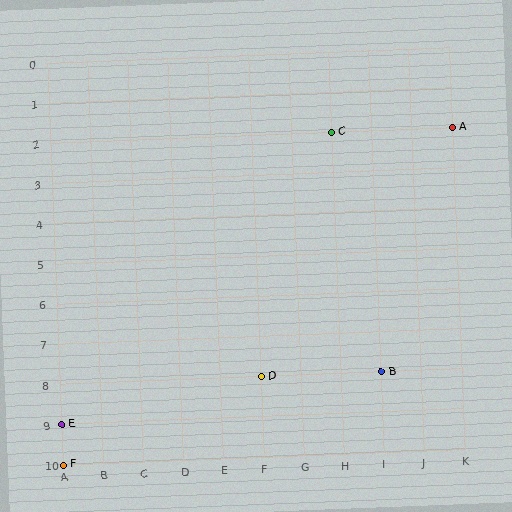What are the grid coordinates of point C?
Point C is at grid coordinates (H, 2).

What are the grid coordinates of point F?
Point F is at grid coordinates (A, 10).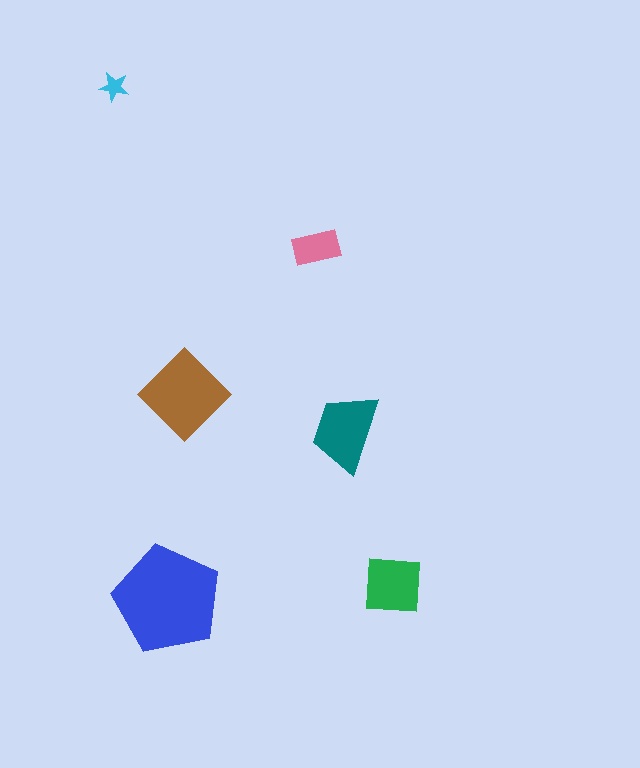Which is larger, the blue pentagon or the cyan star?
The blue pentagon.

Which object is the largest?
The blue pentagon.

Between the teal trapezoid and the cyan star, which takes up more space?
The teal trapezoid.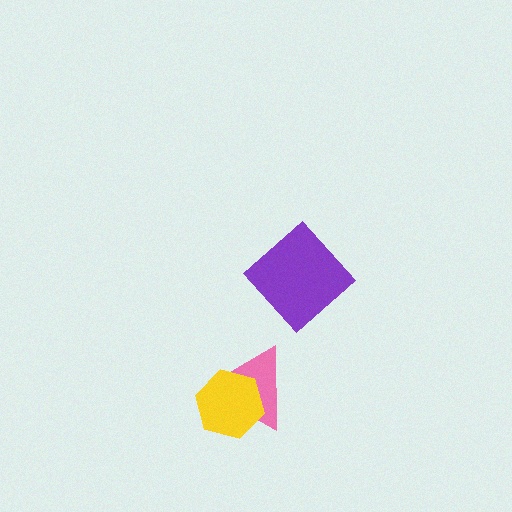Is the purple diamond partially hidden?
No, no other shape covers it.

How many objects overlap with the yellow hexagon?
1 object overlaps with the yellow hexagon.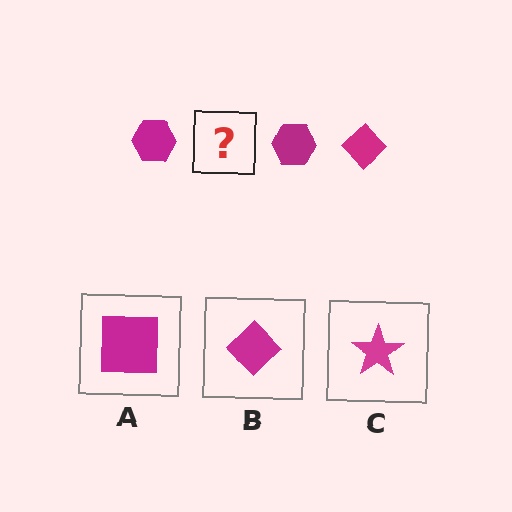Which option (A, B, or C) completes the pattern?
B.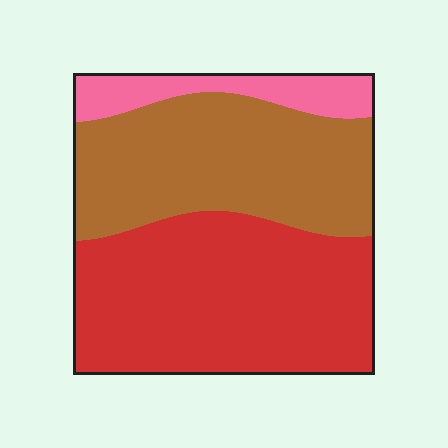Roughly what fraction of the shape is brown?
Brown covers 39% of the shape.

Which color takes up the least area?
Pink, at roughly 10%.